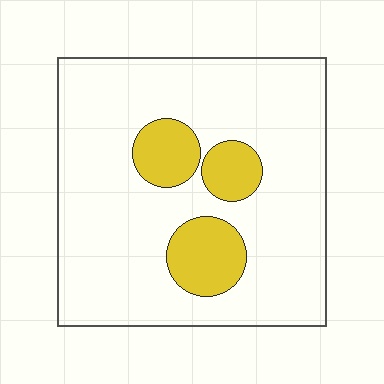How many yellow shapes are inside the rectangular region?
3.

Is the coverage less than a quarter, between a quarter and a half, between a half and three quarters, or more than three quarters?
Less than a quarter.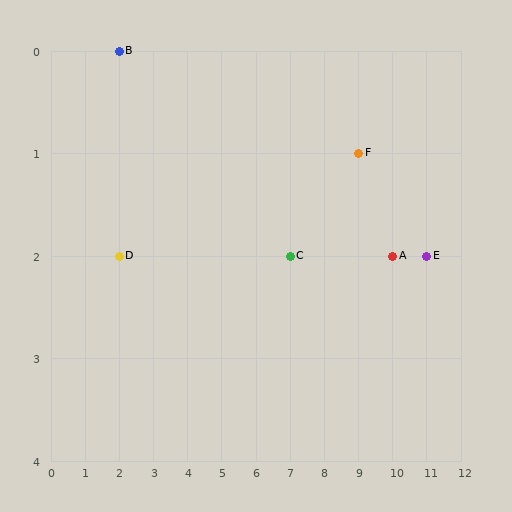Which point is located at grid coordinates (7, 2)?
Point C is at (7, 2).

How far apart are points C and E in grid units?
Points C and E are 4 columns apart.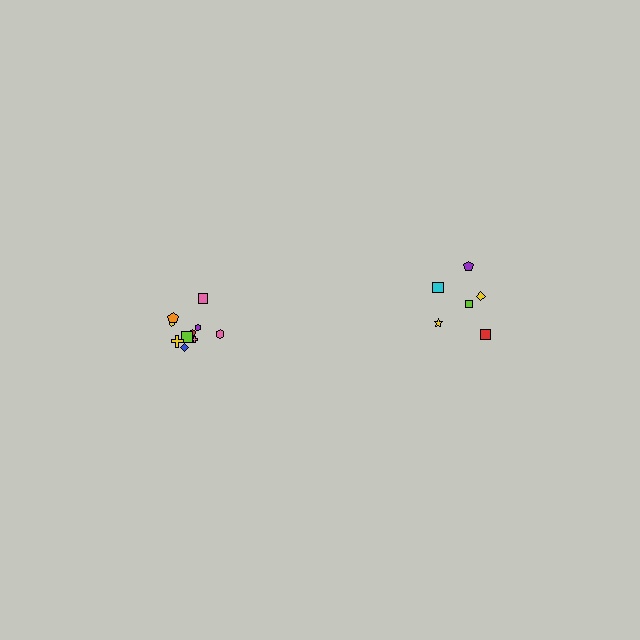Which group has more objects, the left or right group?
The left group.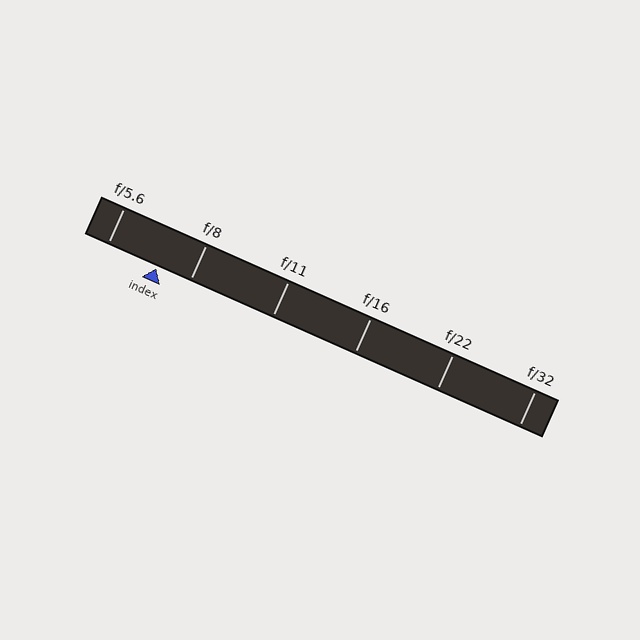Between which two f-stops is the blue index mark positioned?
The index mark is between f/5.6 and f/8.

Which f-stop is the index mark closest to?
The index mark is closest to f/8.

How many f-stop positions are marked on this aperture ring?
There are 6 f-stop positions marked.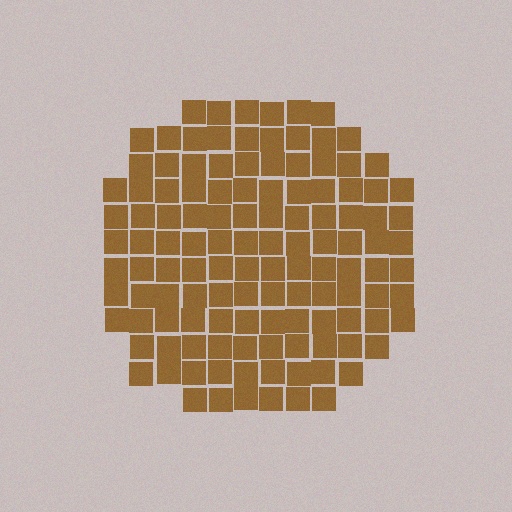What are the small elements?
The small elements are squares.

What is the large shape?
The large shape is a circle.